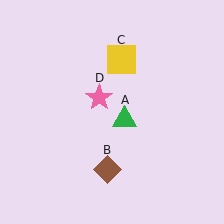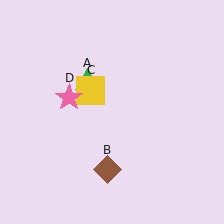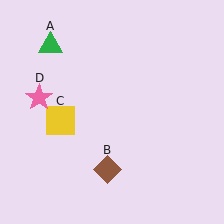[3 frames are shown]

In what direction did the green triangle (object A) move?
The green triangle (object A) moved up and to the left.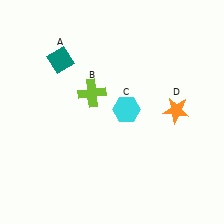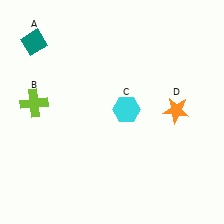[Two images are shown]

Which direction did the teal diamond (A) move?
The teal diamond (A) moved left.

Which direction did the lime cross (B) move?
The lime cross (B) moved left.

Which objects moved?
The objects that moved are: the teal diamond (A), the lime cross (B).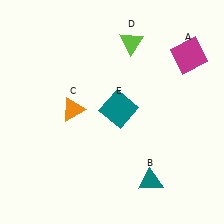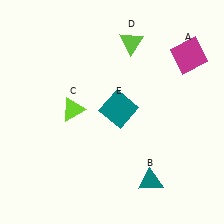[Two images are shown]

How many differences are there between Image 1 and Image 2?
There is 1 difference between the two images.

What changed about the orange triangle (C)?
In Image 1, C is orange. In Image 2, it changed to lime.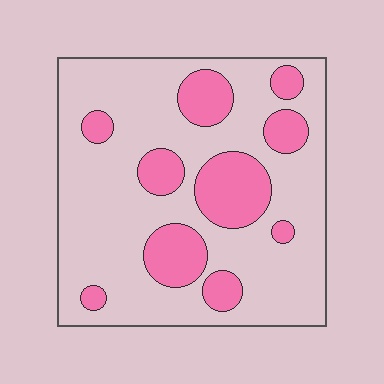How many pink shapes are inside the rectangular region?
10.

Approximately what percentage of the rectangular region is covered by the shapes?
Approximately 25%.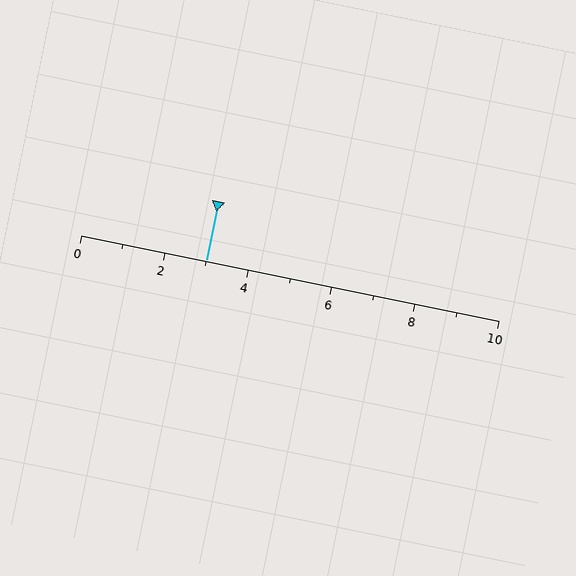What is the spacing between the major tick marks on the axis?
The major ticks are spaced 2 apart.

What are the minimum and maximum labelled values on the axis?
The axis runs from 0 to 10.